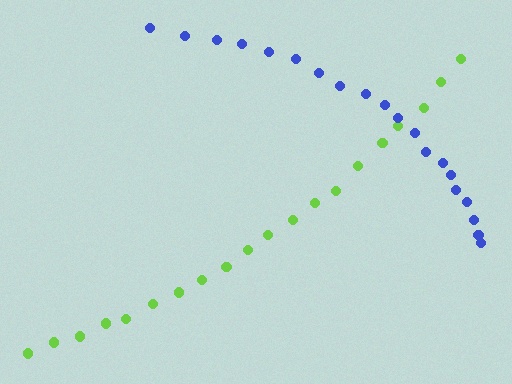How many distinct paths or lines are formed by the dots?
There are 2 distinct paths.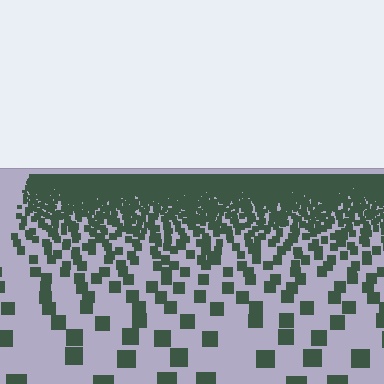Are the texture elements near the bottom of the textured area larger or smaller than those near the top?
Larger. Near the bottom, elements are closer to the viewer and appear at a bigger on-screen size.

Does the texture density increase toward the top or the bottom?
Density increases toward the top.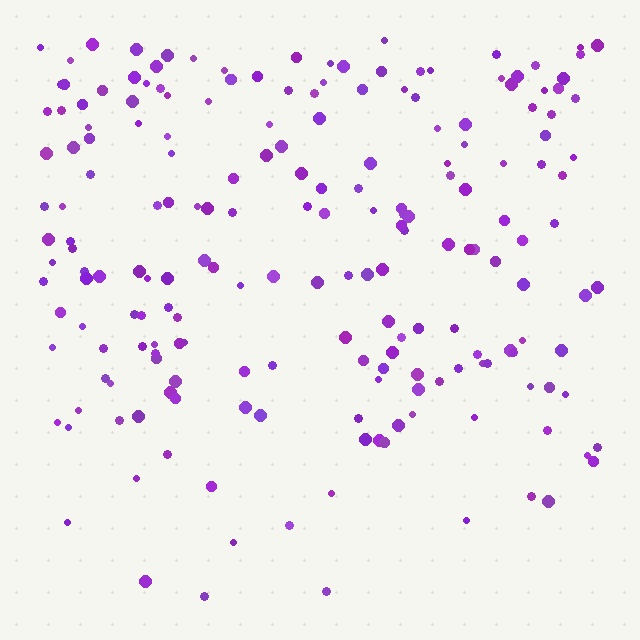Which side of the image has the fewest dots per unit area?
The bottom.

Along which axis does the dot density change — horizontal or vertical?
Vertical.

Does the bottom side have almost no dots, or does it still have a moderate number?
Still a moderate number, just noticeably fewer than the top.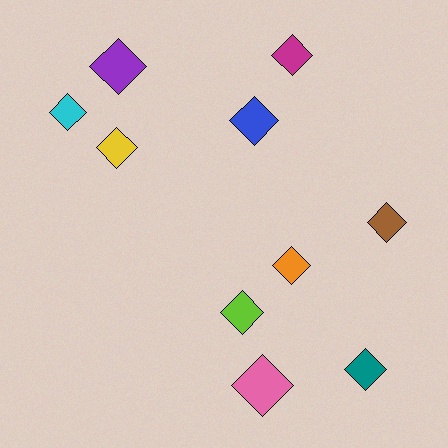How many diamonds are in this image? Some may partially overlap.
There are 10 diamonds.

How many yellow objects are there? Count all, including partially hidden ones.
There is 1 yellow object.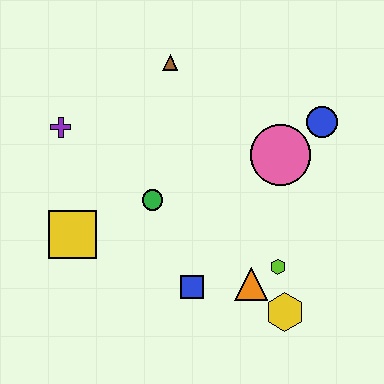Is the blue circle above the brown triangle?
No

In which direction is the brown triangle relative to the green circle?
The brown triangle is above the green circle.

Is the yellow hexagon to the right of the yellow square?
Yes